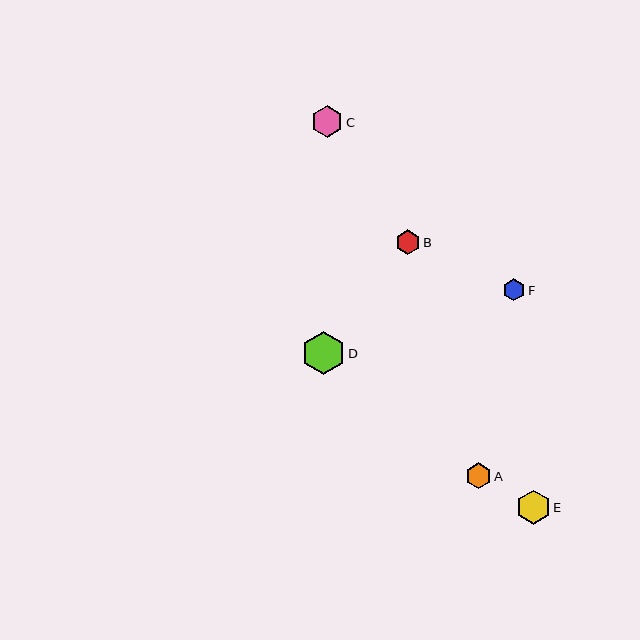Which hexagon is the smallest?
Hexagon F is the smallest with a size of approximately 22 pixels.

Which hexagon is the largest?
Hexagon D is the largest with a size of approximately 43 pixels.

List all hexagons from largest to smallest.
From largest to smallest: D, E, C, A, B, F.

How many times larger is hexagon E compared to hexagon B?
Hexagon E is approximately 1.4 times the size of hexagon B.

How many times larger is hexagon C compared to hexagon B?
Hexagon C is approximately 1.3 times the size of hexagon B.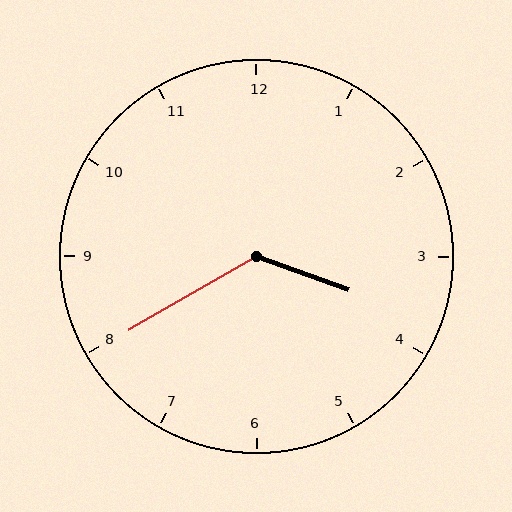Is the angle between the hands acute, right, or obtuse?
It is obtuse.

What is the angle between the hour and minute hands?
Approximately 130 degrees.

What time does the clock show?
3:40.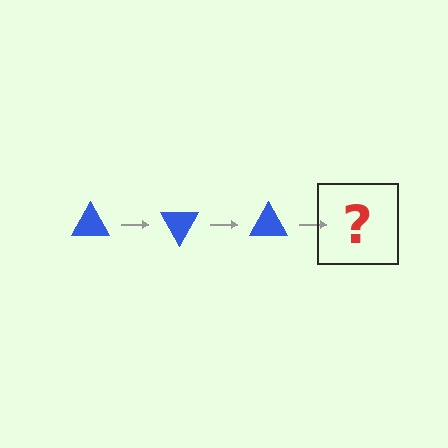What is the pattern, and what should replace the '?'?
The pattern is that the triangle rotates 60 degrees each step. The '?' should be a blue triangle rotated 180 degrees.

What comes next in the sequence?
The next element should be a blue triangle rotated 180 degrees.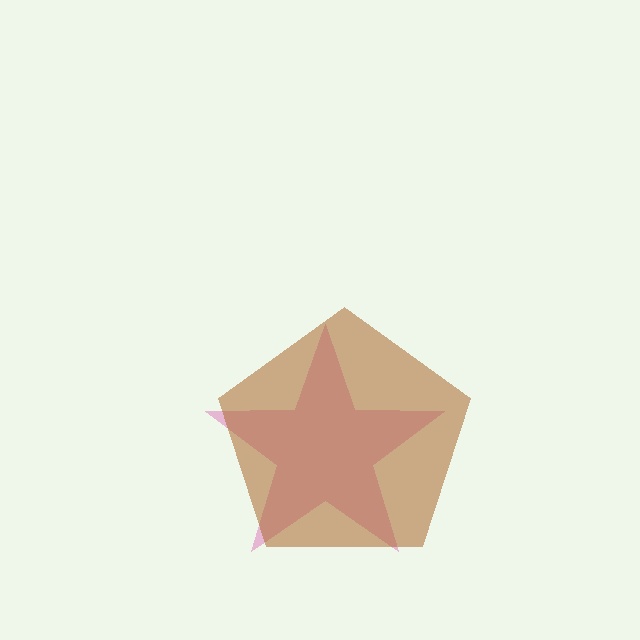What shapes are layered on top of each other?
The layered shapes are: a pink star, a brown pentagon.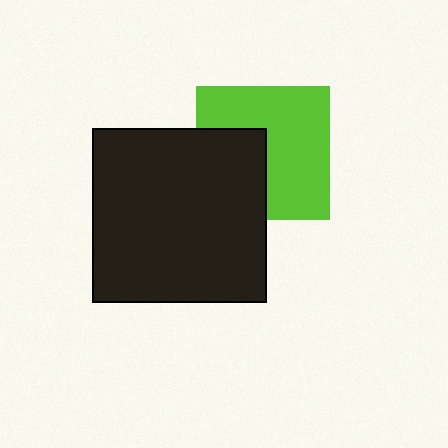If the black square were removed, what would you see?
You would see the complete lime square.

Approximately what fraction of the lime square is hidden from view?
Roughly 37% of the lime square is hidden behind the black square.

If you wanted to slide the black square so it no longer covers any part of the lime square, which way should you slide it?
Slide it left — that is the most direct way to separate the two shapes.